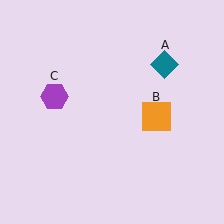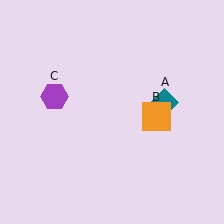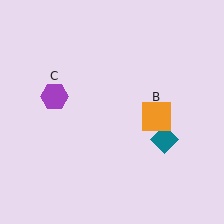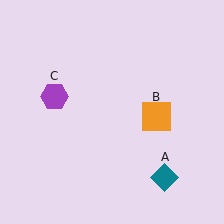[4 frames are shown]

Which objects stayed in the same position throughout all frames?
Orange square (object B) and purple hexagon (object C) remained stationary.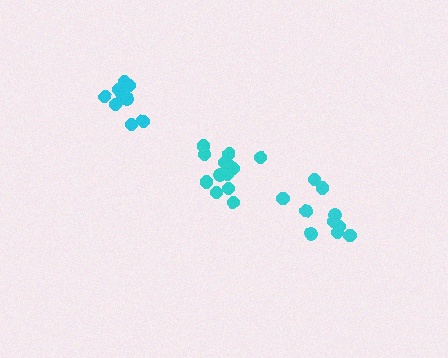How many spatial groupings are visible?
There are 3 spatial groupings.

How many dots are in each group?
Group 1: 10 dots, Group 2: 9 dots, Group 3: 13 dots (32 total).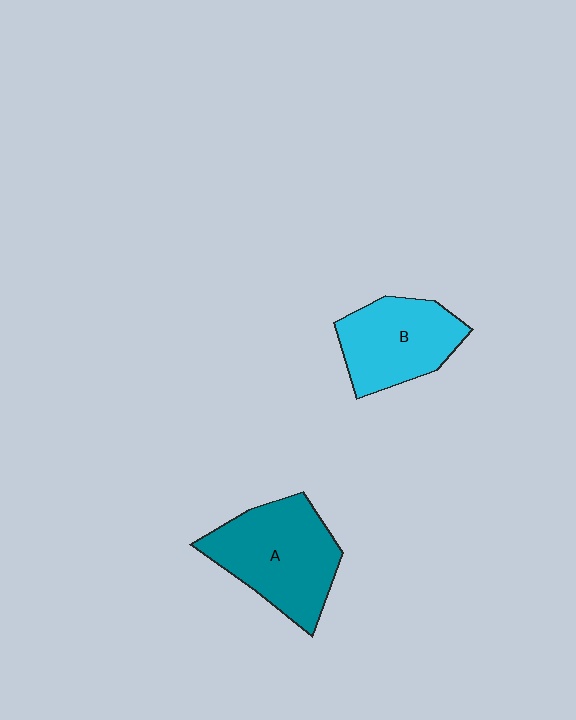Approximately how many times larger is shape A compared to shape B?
Approximately 1.2 times.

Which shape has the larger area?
Shape A (teal).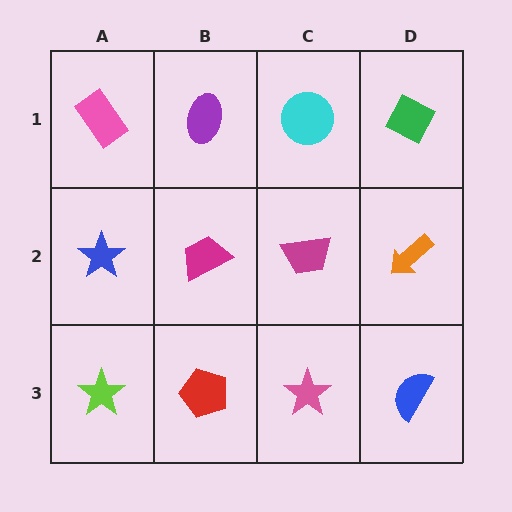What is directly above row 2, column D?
A green diamond.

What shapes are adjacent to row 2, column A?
A pink rectangle (row 1, column A), a lime star (row 3, column A), a magenta trapezoid (row 2, column B).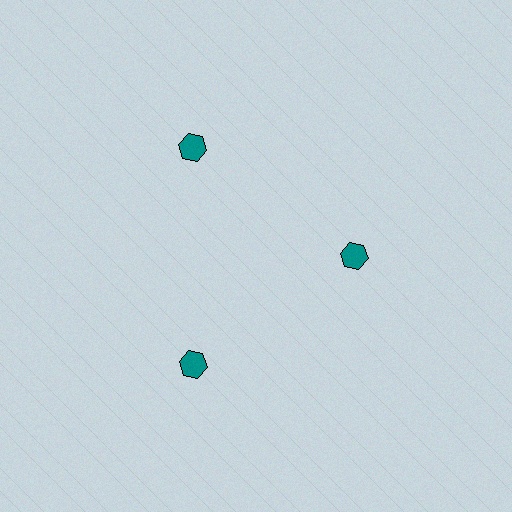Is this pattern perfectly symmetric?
No. The 3 teal hexagons are arranged in a ring, but one element near the 3 o'clock position is pulled inward toward the center, breaking the 3-fold rotational symmetry.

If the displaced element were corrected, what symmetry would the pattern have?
It would have 3-fold rotational symmetry — the pattern would map onto itself every 120 degrees.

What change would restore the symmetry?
The symmetry would be restored by moving it outward, back onto the ring so that all 3 hexagons sit at equal angles and equal distance from the center.